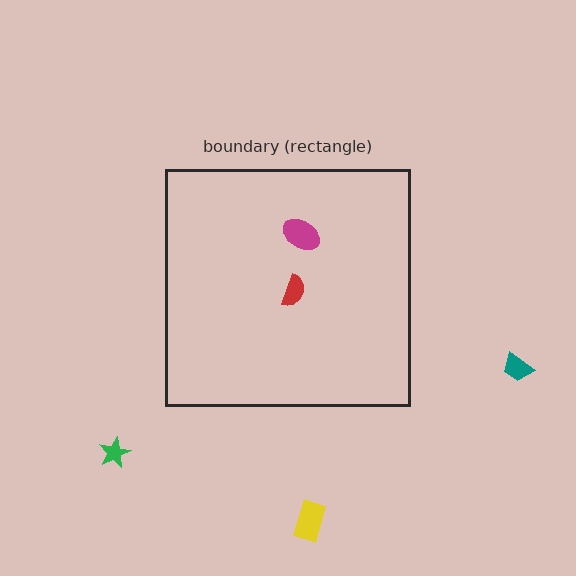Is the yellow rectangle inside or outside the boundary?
Outside.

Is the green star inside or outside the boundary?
Outside.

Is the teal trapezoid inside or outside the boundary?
Outside.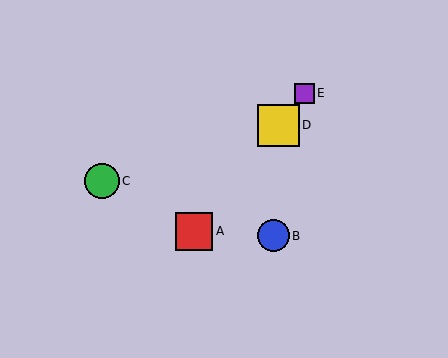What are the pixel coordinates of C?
Object C is at (102, 181).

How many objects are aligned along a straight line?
3 objects (A, D, E) are aligned along a straight line.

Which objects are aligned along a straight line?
Objects A, D, E are aligned along a straight line.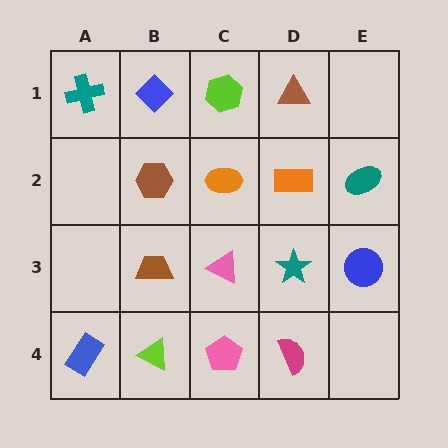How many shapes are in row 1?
4 shapes.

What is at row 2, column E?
A teal ellipse.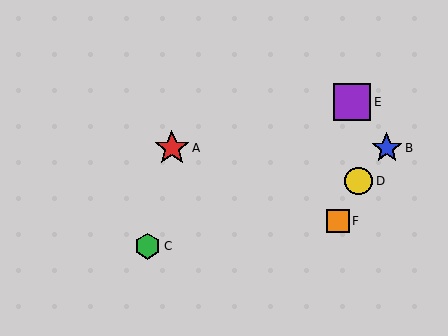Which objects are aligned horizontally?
Objects A, B are aligned horizontally.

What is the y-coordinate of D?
Object D is at y≈181.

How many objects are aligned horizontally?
2 objects (A, B) are aligned horizontally.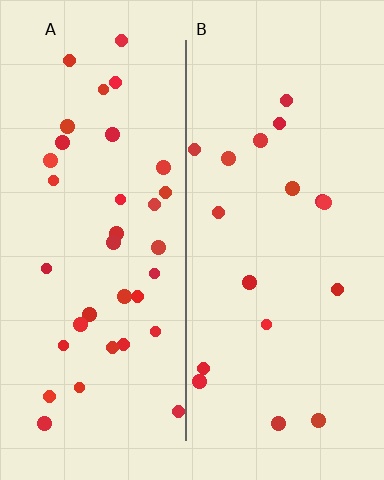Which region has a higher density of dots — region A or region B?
A (the left).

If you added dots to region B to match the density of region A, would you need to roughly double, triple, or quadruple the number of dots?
Approximately double.